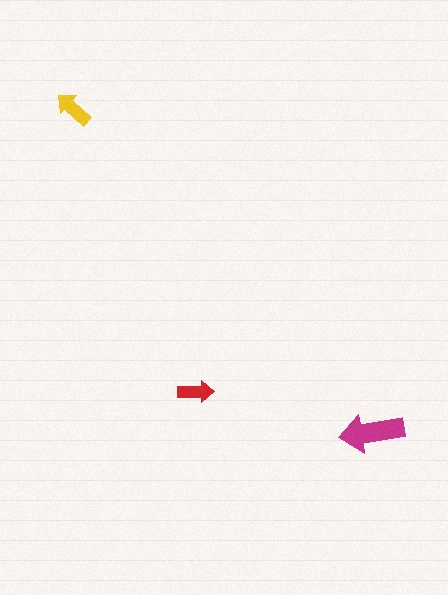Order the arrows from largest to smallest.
the magenta one, the yellow one, the red one.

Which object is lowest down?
The magenta arrow is bottommost.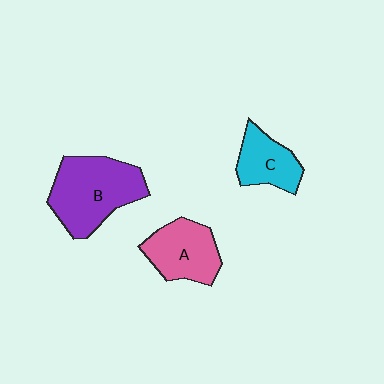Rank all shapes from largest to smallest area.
From largest to smallest: B (purple), A (pink), C (cyan).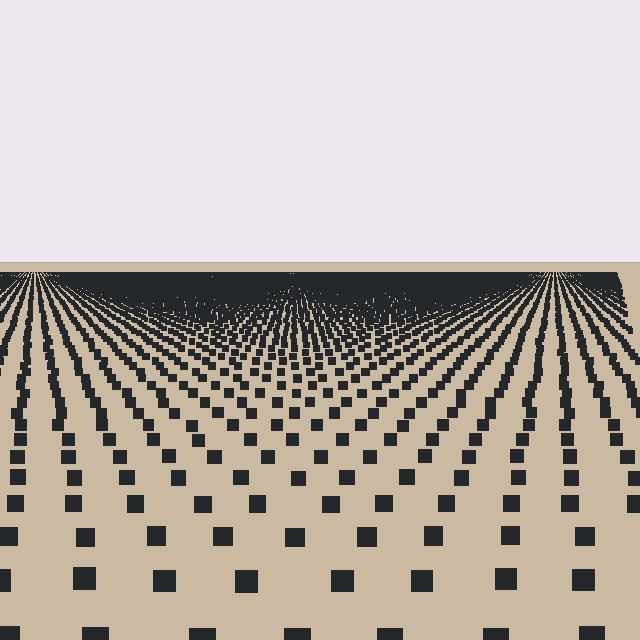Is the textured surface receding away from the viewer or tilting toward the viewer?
The surface is receding away from the viewer. Texture elements get smaller and denser toward the top.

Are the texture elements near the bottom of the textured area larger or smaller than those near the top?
Larger. Near the bottom, elements are closer to the viewer and appear at a bigger on-screen size.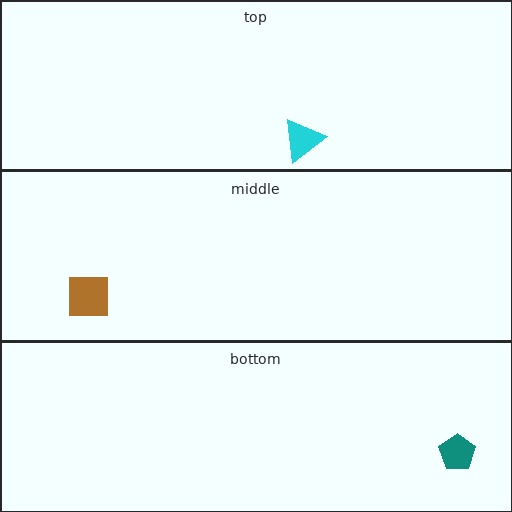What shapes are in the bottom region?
The teal pentagon.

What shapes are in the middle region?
The brown square.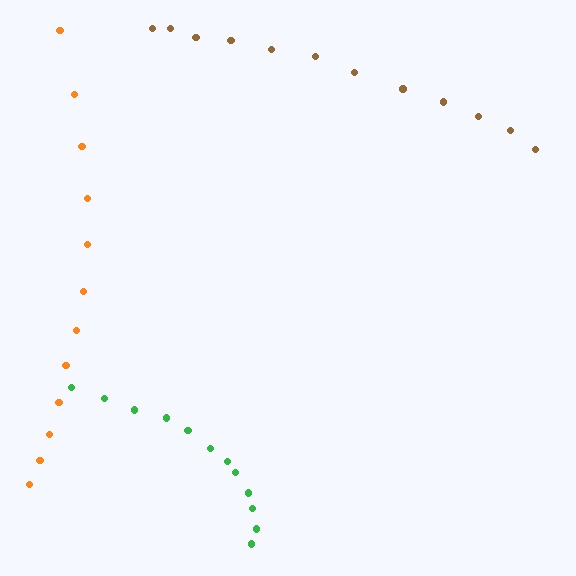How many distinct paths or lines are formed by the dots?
There are 3 distinct paths.